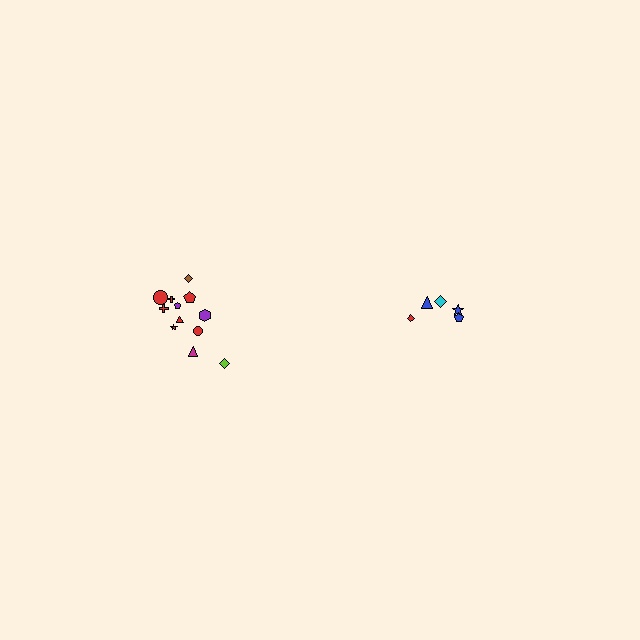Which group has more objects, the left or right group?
The left group.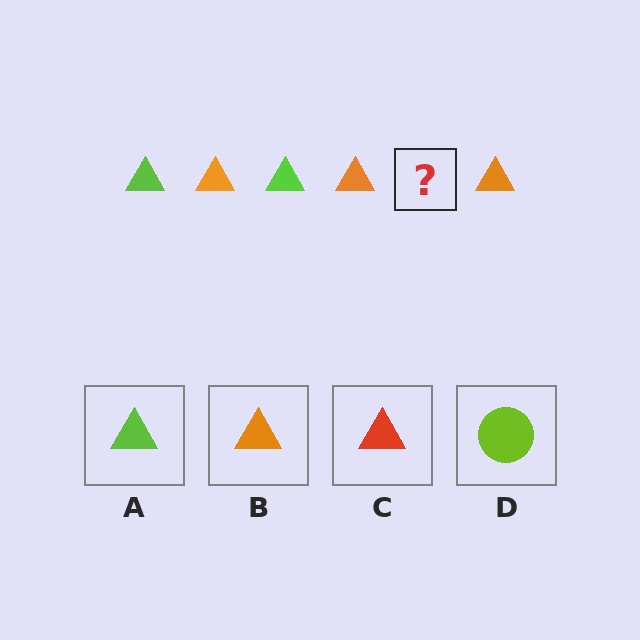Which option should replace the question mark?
Option A.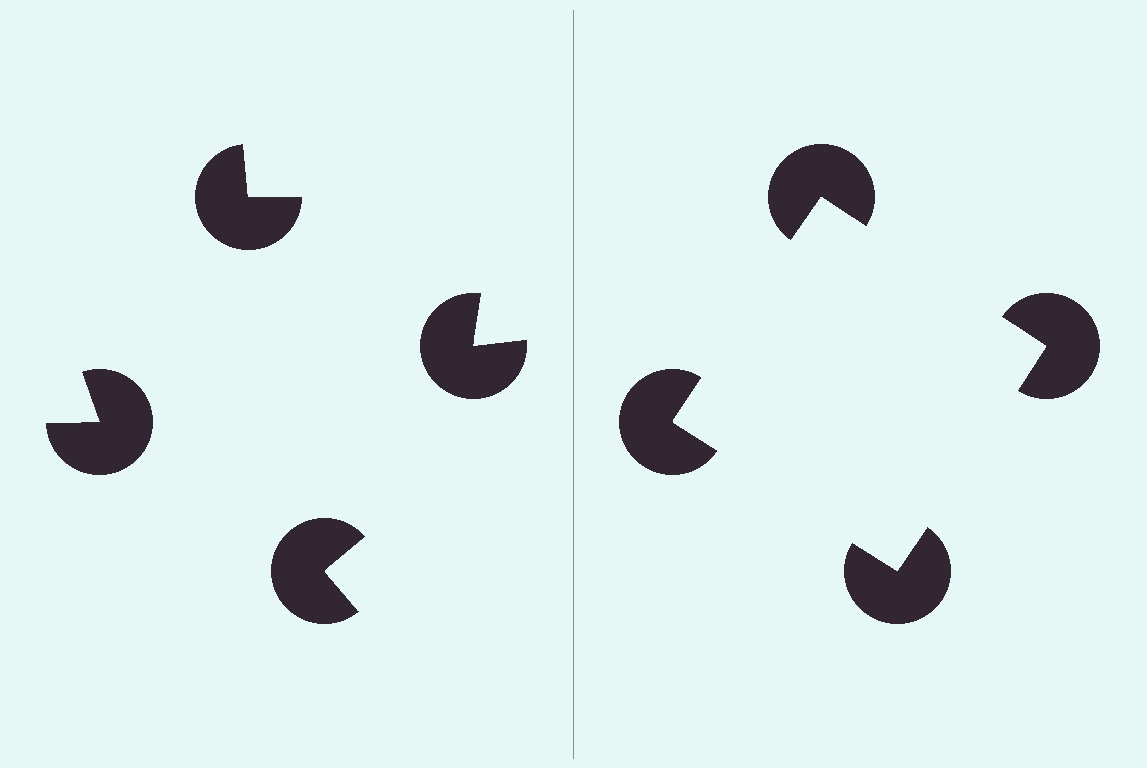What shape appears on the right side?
An illusory square.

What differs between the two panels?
The pac-man discs are positioned identically on both sides; only the wedge orientations differ. On the right they align to a square; on the left they are misaligned.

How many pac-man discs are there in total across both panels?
8 — 4 on each side.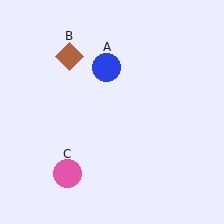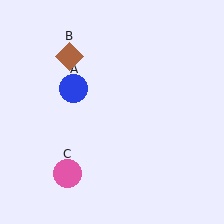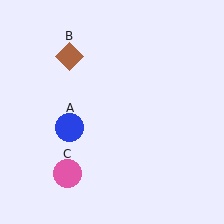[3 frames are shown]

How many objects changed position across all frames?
1 object changed position: blue circle (object A).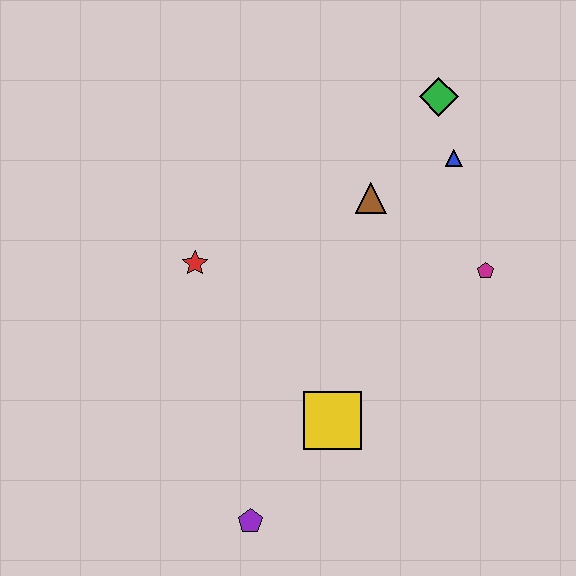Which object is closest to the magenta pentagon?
The blue triangle is closest to the magenta pentagon.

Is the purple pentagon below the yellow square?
Yes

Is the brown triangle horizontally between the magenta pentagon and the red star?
Yes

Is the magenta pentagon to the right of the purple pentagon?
Yes